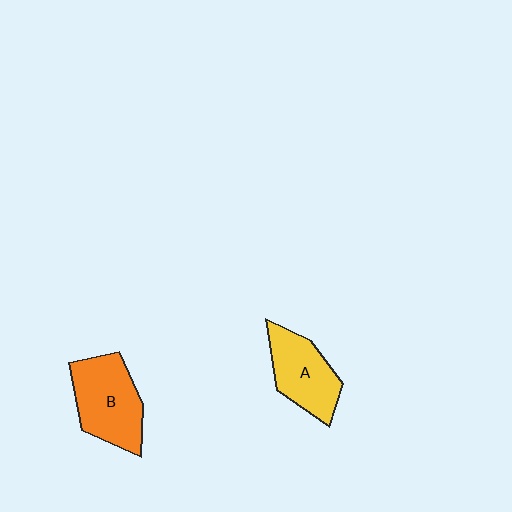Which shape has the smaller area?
Shape A (yellow).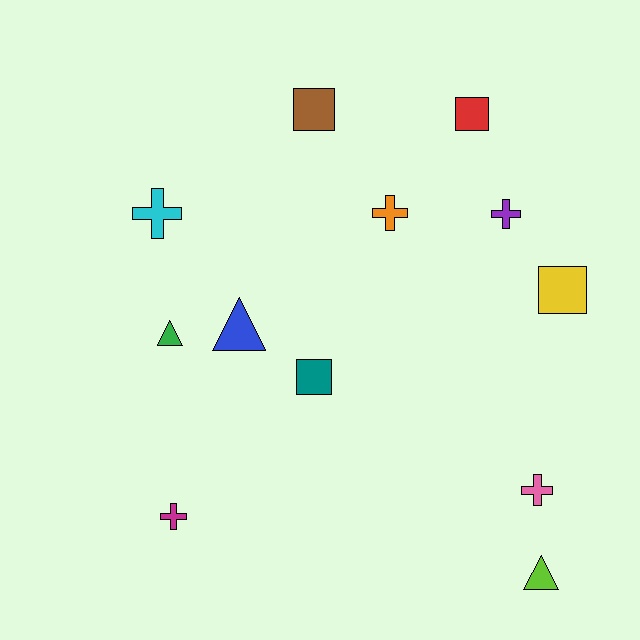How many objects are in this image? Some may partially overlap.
There are 12 objects.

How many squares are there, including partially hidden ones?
There are 4 squares.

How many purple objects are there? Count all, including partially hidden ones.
There is 1 purple object.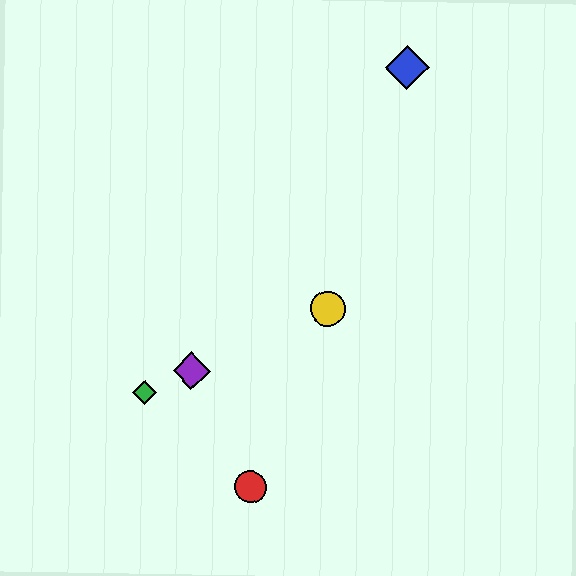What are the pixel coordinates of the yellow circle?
The yellow circle is at (328, 308).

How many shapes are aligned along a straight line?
3 shapes (the green diamond, the yellow circle, the purple diamond) are aligned along a straight line.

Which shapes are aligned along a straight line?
The green diamond, the yellow circle, the purple diamond are aligned along a straight line.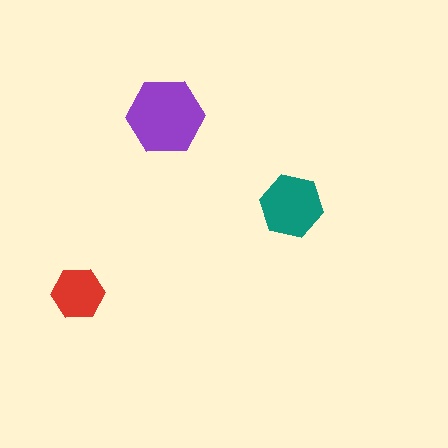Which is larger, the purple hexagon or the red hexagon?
The purple one.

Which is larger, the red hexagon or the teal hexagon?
The teal one.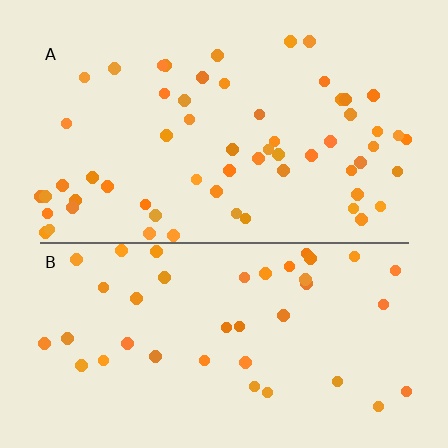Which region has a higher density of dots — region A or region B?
A (the top).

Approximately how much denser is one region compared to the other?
Approximately 1.5× — region A over region B.